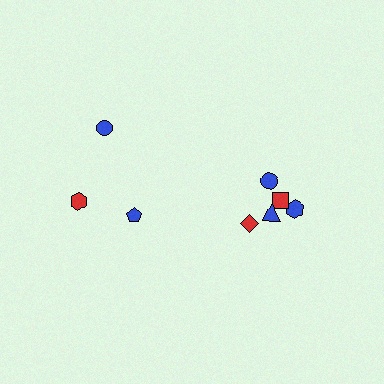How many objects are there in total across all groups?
There are 8 objects.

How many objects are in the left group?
There are 3 objects.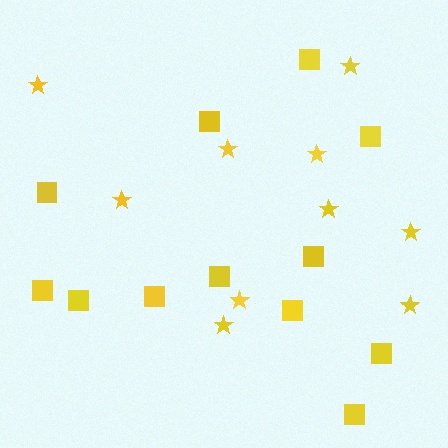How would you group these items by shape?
There are 2 groups: one group of squares (12) and one group of stars (10).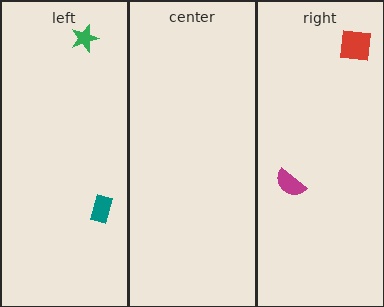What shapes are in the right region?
The magenta semicircle, the red square.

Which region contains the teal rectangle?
The left region.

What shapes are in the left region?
The green star, the teal rectangle.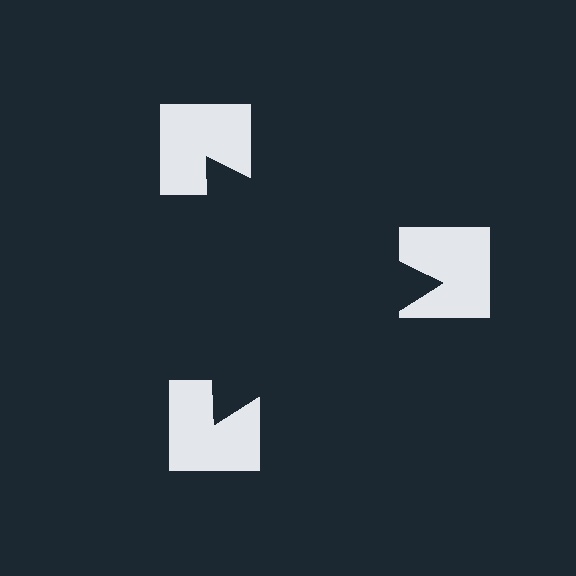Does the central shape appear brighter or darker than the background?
It typically appears slightly darker than the background, even though no actual brightness change is drawn.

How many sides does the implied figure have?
3 sides.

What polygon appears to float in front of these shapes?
An illusory triangle — its edges are inferred from the aligned wedge cuts in the notched squares, not physically drawn.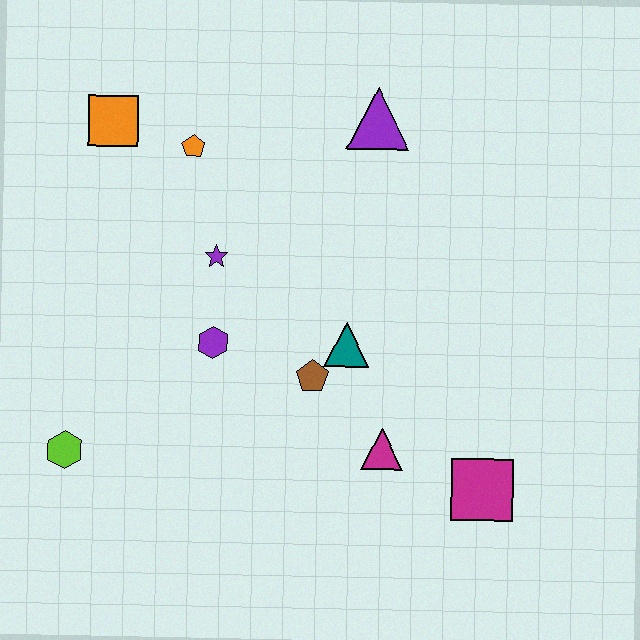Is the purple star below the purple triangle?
Yes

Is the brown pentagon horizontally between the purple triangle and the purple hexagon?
Yes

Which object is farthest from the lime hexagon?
The purple triangle is farthest from the lime hexagon.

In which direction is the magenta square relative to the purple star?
The magenta square is to the right of the purple star.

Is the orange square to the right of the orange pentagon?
No